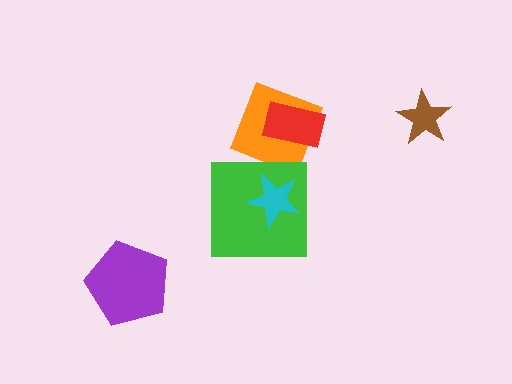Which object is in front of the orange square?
The red rectangle is in front of the orange square.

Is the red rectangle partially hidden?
No, no other shape covers it.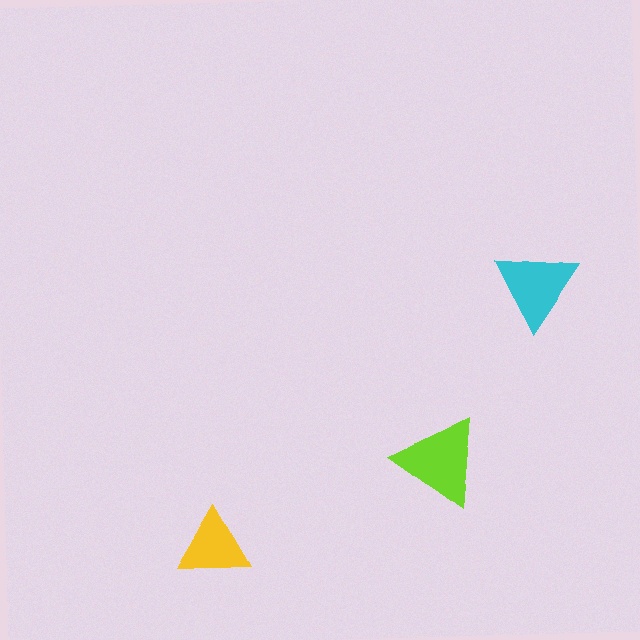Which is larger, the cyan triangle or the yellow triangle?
The cyan one.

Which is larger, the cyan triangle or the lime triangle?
The lime one.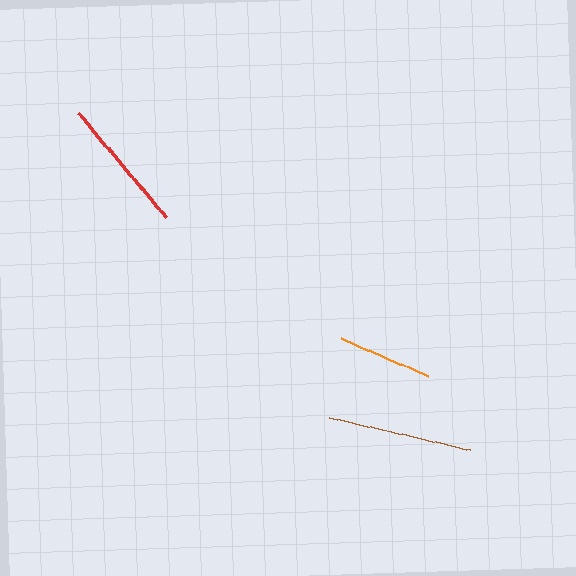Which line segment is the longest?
The brown line is the longest at approximately 145 pixels.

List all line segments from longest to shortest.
From longest to shortest: brown, red, orange.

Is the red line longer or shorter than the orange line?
The red line is longer than the orange line.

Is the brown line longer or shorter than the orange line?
The brown line is longer than the orange line.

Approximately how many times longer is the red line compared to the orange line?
The red line is approximately 1.4 times the length of the orange line.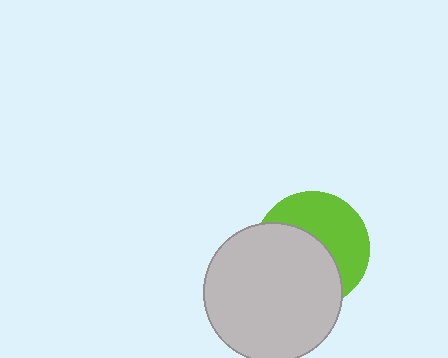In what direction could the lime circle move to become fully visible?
The lime circle could move toward the upper-right. That would shift it out from behind the light gray circle entirely.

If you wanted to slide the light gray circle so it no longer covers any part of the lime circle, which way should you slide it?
Slide it toward the lower-left — that is the most direct way to separate the two shapes.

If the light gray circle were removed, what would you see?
You would see the complete lime circle.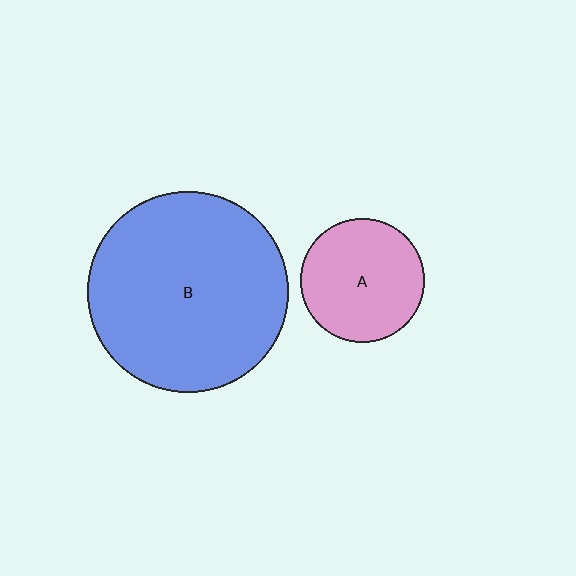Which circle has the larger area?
Circle B (blue).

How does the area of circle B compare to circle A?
Approximately 2.6 times.